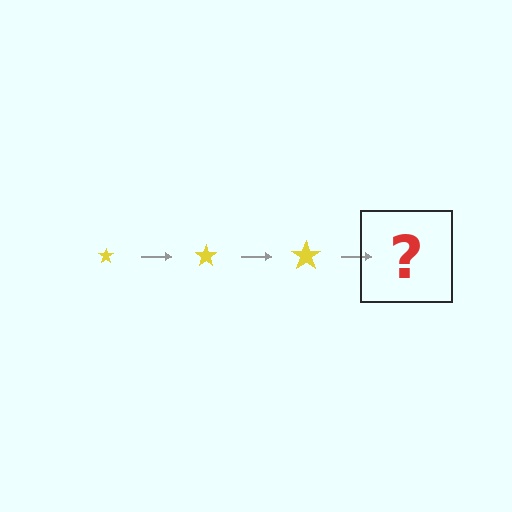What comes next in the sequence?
The next element should be a yellow star, larger than the previous one.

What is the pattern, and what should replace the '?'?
The pattern is that the star gets progressively larger each step. The '?' should be a yellow star, larger than the previous one.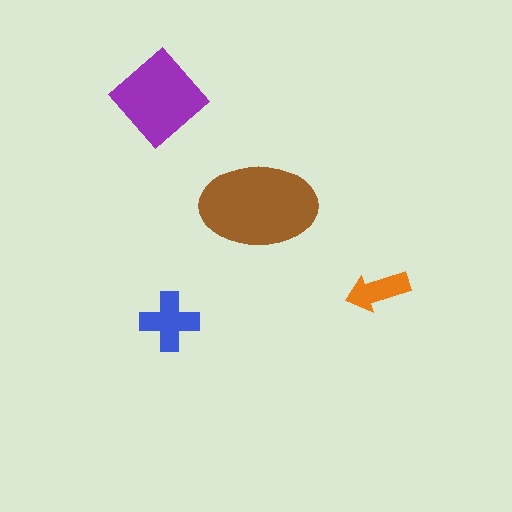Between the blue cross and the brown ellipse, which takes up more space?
The brown ellipse.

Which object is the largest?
The brown ellipse.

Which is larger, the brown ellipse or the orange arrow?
The brown ellipse.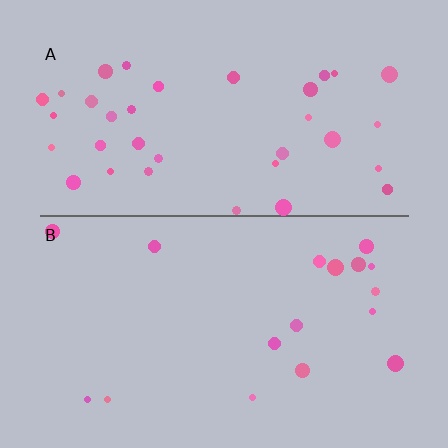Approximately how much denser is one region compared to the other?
Approximately 2.1× — region A over region B.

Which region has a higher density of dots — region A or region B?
A (the top).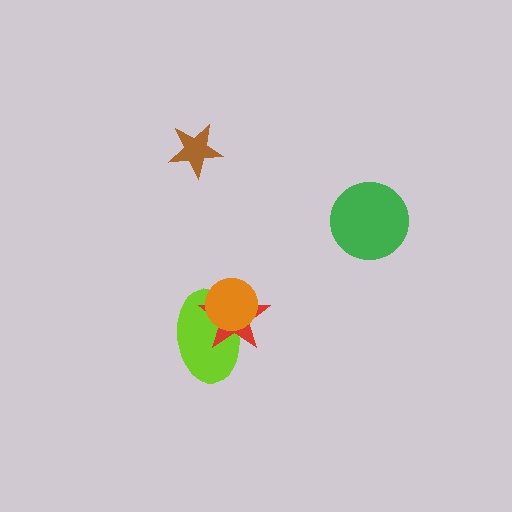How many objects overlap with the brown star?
0 objects overlap with the brown star.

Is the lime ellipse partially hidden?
Yes, it is partially covered by another shape.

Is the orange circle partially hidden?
No, no other shape covers it.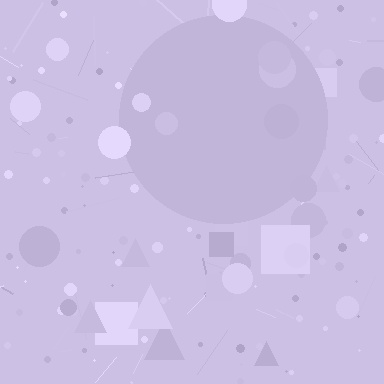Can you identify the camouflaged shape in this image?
The camouflaged shape is a circle.